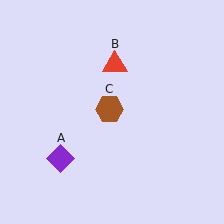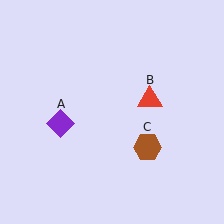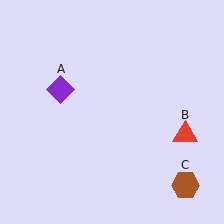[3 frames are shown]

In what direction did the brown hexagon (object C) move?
The brown hexagon (object C) moved down and to the right.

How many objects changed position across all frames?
3 objects changed position: purple diamond (object A), red triangle (object B), brown hexagon (object C).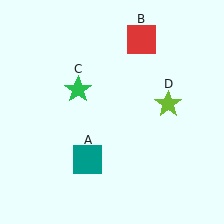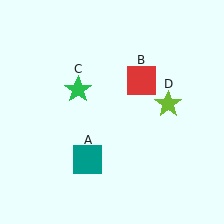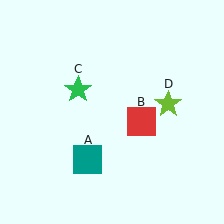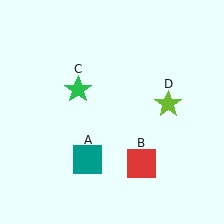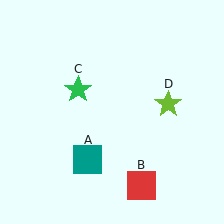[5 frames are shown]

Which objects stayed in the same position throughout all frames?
Teal square (object A) and green star (object C) and lime star (object D) remained stationary.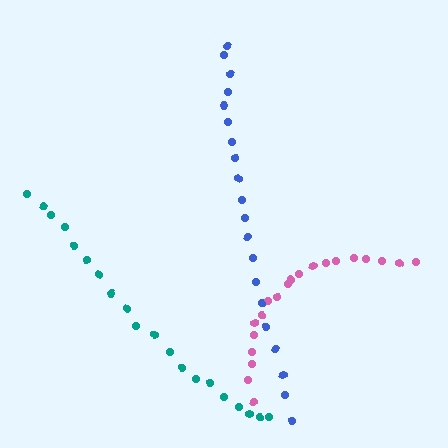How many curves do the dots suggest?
There are 3 distinct paths.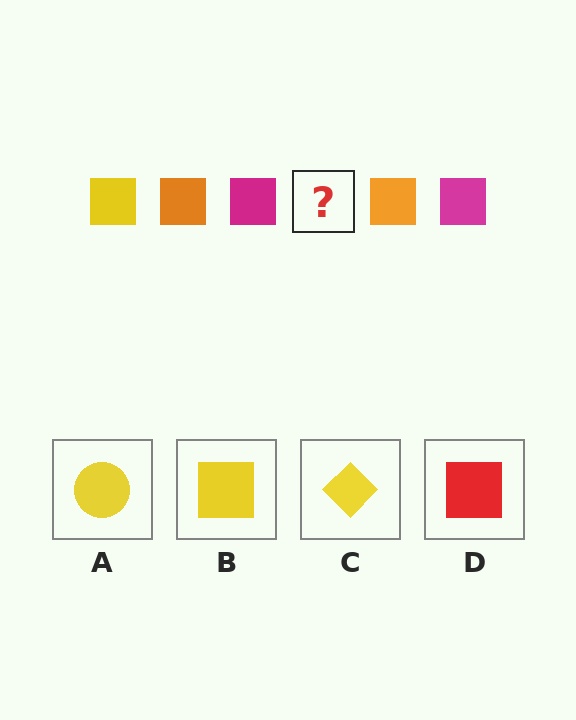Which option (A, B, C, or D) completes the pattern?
B.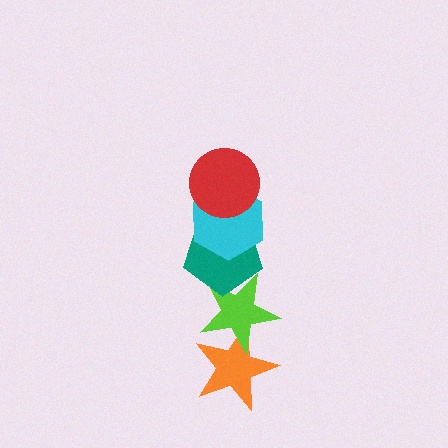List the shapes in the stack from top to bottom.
From top to bottom: the red circle, the cyan hexagon, the teal pentagon, the lime star, the orange star.